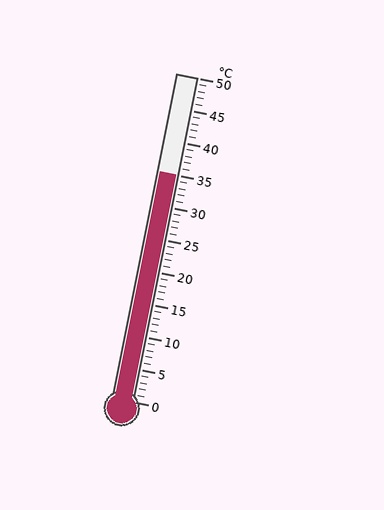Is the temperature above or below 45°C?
The temperature is below 45°C.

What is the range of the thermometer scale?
The thermometer scale ranges from 0°C to 50°C.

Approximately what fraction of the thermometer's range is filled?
The thermometer is filled to approximately 70% of its range.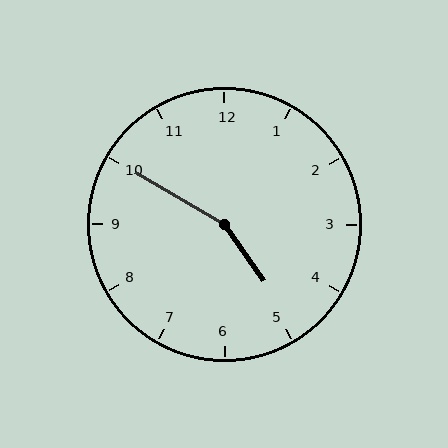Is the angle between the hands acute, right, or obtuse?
It is obtuse.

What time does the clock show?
4:50.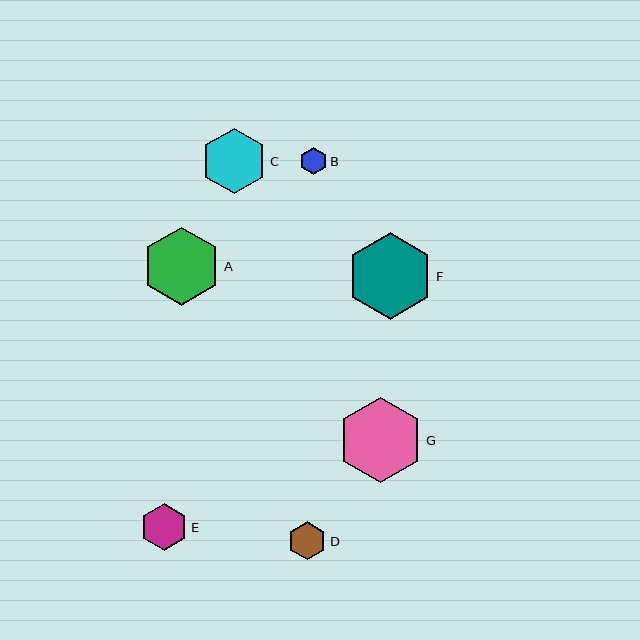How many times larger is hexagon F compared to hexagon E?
Hexagon F is approximately 1.8 times the size of hexagon E.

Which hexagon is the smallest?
Hexagon B is the smallest with a size of approximately 27 pixels.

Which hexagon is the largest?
Hexagon F is the largest with a size of approximately 86 pixels.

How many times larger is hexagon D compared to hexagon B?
Hexagon D is approximately 1.4 times the size of hexagon B.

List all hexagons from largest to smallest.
From largest to smallest: F, G, A, C, E, D, B.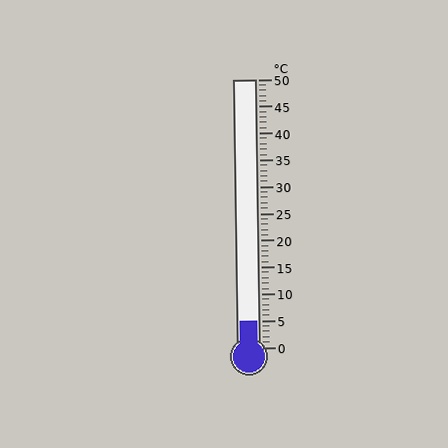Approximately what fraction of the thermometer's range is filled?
The thermometer is filled to approximately 10% of its range.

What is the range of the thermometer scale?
The thermometer scale ranges from 0°C to 50°C.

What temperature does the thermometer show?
The thermometer shows approximately 5°C.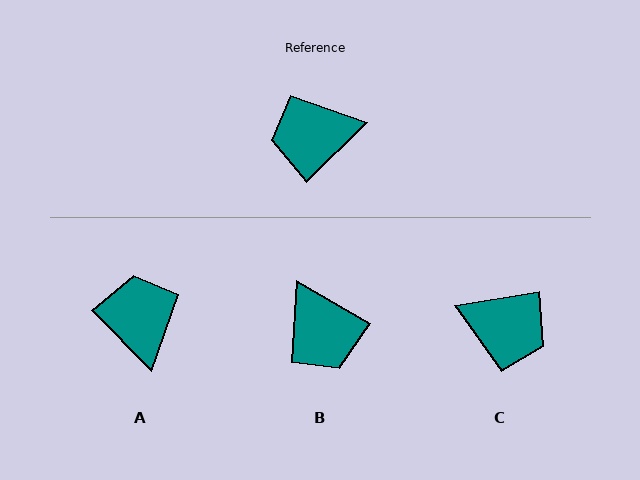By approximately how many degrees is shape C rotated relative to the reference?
Approximately 145 degrees counter-clockwise.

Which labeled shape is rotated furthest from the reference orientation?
C, about 145 degrees away.